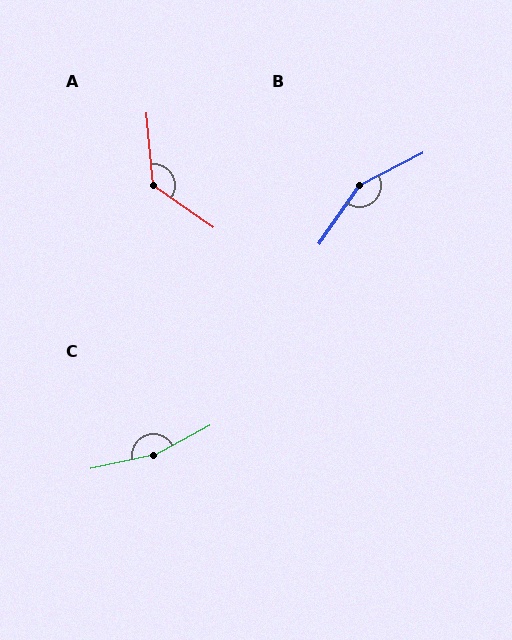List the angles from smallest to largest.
A (130°), B (151°), C (164°).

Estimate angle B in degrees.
Approximately 151 degrees.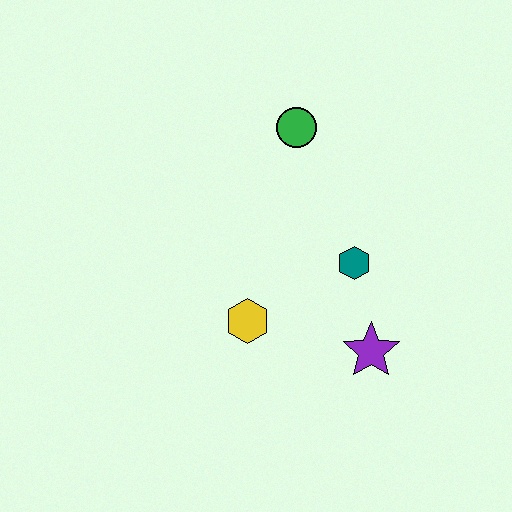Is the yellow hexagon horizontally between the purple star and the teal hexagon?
No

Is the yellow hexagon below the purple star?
No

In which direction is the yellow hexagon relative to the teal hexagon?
The yellow hexagon is to the left of the teal hexagon.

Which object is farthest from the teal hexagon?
The green circle is farthest from the teal hexagon.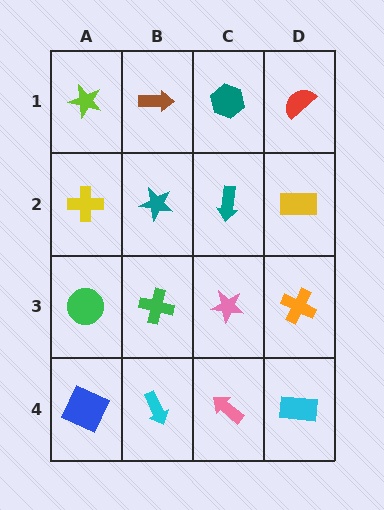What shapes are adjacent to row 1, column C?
A teal arrow (row 2, column C), a brown arrow (row 1, column B), a red semicircle (row 1, column D).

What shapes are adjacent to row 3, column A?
A yellow cross (row 2, column A), a blue square (row 4, column A), a green cross (row 3, column B).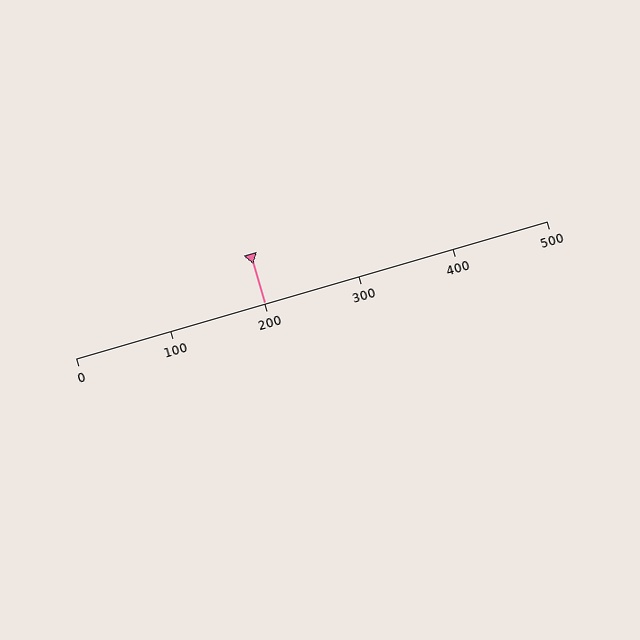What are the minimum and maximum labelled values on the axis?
The axis runs from 0 to 500.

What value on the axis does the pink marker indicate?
The marker indicates approximately 200.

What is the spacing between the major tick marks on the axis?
The major ticks are spaced 100 apart.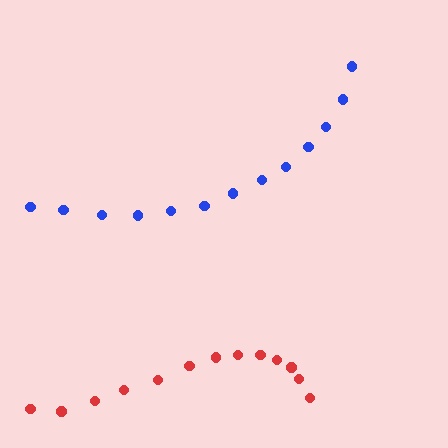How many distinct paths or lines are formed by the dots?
There are 2 distinct paths.